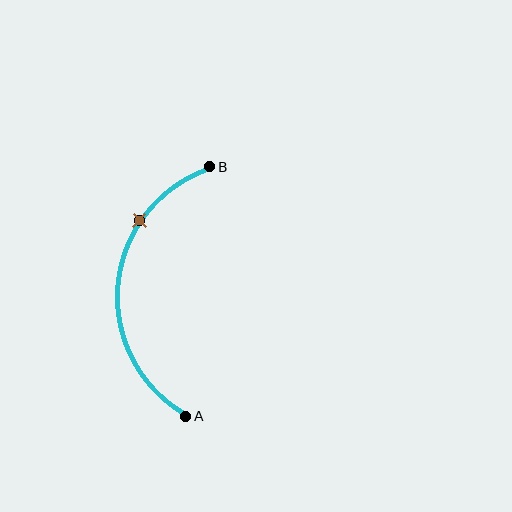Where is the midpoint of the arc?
The arc midpoint is the point on the curve farthest from the straight line joining A and B. It sits to the left of that line.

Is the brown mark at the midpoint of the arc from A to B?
No. The brown mark lies on the arc but is closer to endpoint B. The arc midpoint would be at the point on the curve equidistant along the arc from both A and B.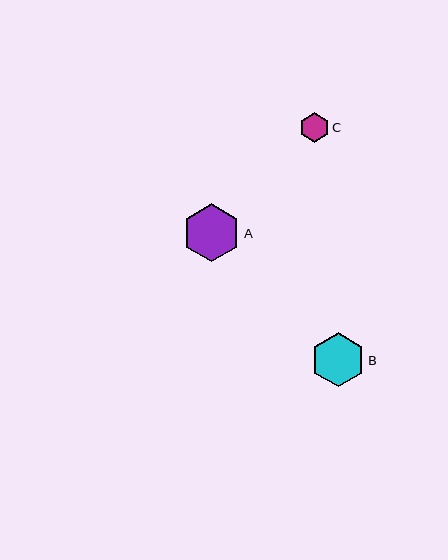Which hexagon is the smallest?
Hexagon C is the smallest with a size of approximately 29 pixels.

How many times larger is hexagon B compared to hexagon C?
Hexagon B is approximately 1.8 times the size of hexagon C.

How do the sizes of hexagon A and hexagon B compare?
Hexagon A and hexagon B are approximately the same size.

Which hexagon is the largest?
Hexagon A is the largest with a size of approximately 58 pixels.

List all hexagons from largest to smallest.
From largest to smallest: A, B, C.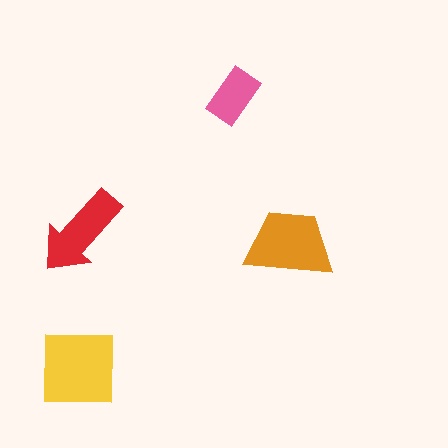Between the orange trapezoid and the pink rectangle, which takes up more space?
The orange trapezoid.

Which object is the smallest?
The pink rectangle.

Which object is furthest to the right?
The orange trapezoid is rightmost.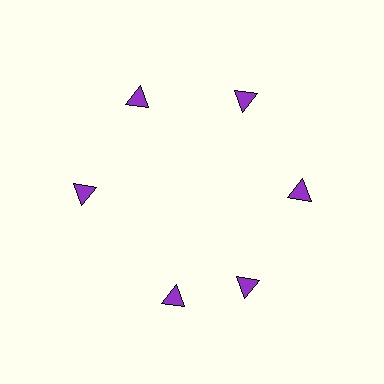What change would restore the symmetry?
The symmetry would be restored by rotating it back into even spacing with its neighbors so that all 6 triangles sit at equal angles and equal distance from the center.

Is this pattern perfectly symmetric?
No. The 6 purple triangles are arranged in a ring, but one element near the 7 o'clock position is rotated out of alignment along the ring, breaking the 6-fold rotational symmetry.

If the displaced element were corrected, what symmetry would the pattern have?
It would have 6-fold rotational symmetry — the pattern would map onto itself every 60 degrees.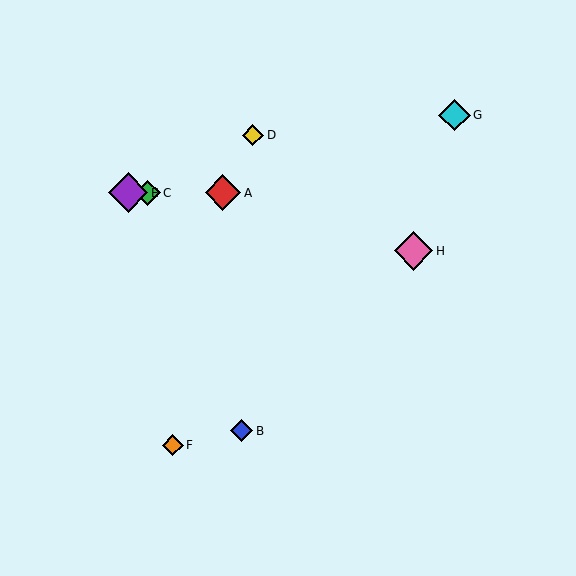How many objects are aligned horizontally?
3 objects (A, C, E) are aligned horizontally.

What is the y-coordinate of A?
Object A is at y≈193.